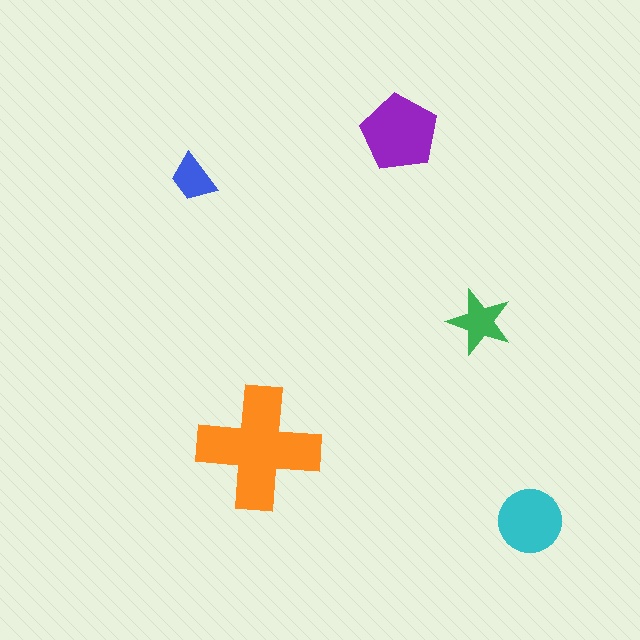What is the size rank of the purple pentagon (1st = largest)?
2nd.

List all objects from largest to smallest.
The orange cross, the purple pentagon, the cyan circle, the green star, the blue trapezoid.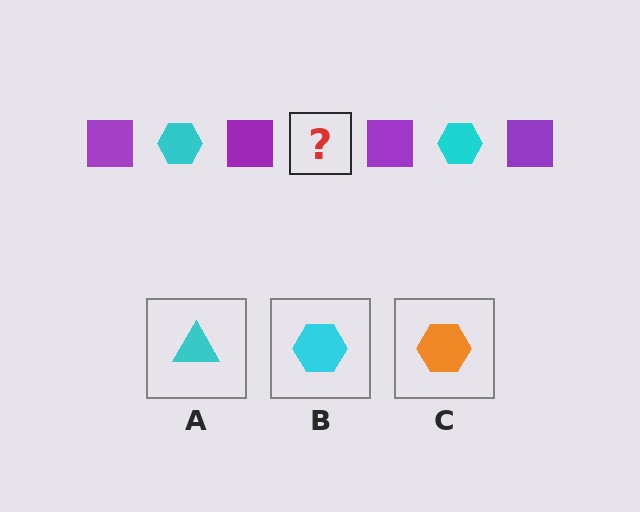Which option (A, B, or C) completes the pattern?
B.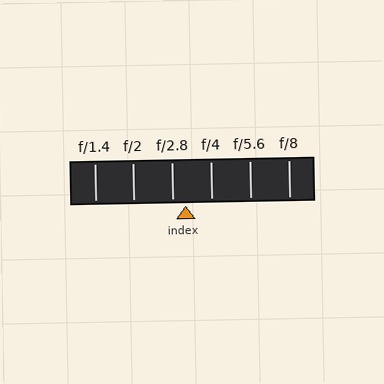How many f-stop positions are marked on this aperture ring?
There are 6 f-stop positions marked.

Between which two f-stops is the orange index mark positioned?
The index mark is between f/2.8 and f/4.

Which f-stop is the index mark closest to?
The index mark is closest to f/2.8.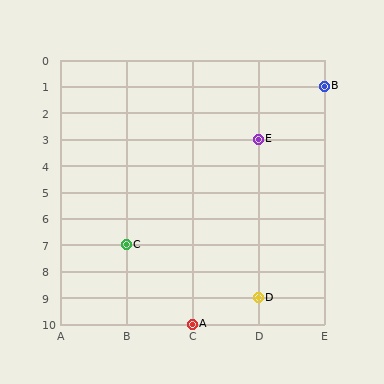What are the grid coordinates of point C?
Point C is at grid coordinates (B, 7).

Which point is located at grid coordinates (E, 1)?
Point B is at (E, 1).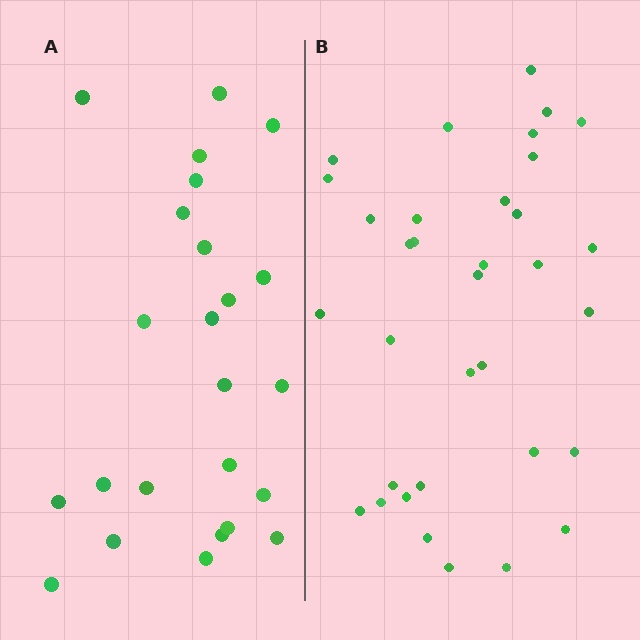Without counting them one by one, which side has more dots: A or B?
Region B (the right region) has more dots.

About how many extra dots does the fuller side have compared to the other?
Region B has roughly 10 or so more dots than region A.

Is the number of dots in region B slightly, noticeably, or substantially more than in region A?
Region B has noticeably more, but not dramatically so. The ratio is roughly 1.4 to 1.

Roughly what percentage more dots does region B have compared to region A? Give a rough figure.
About 40% more.